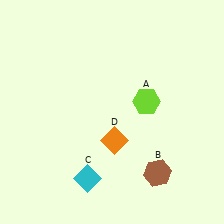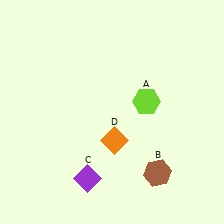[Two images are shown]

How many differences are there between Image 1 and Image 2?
There is 1 difference between the two images.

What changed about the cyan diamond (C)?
In Image 1, C is cyan. In Image 2, it changed to purple.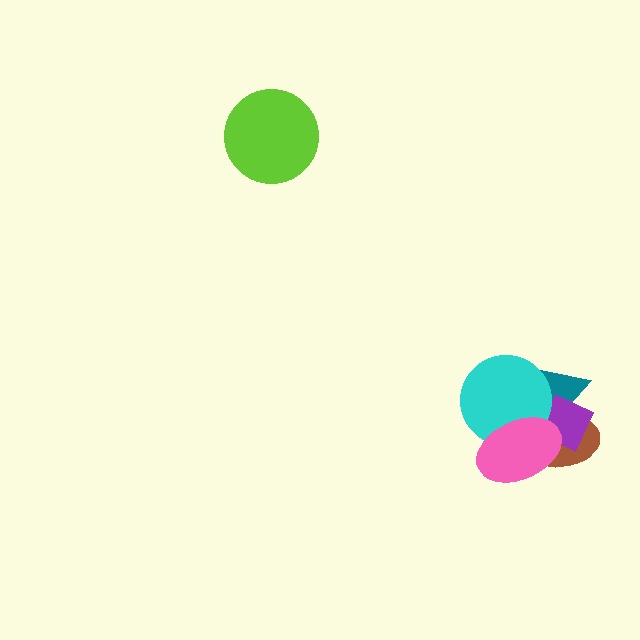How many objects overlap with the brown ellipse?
4 objects overlap with the brown ellipse.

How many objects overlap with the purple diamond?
4 objects overlap with the purple diamond.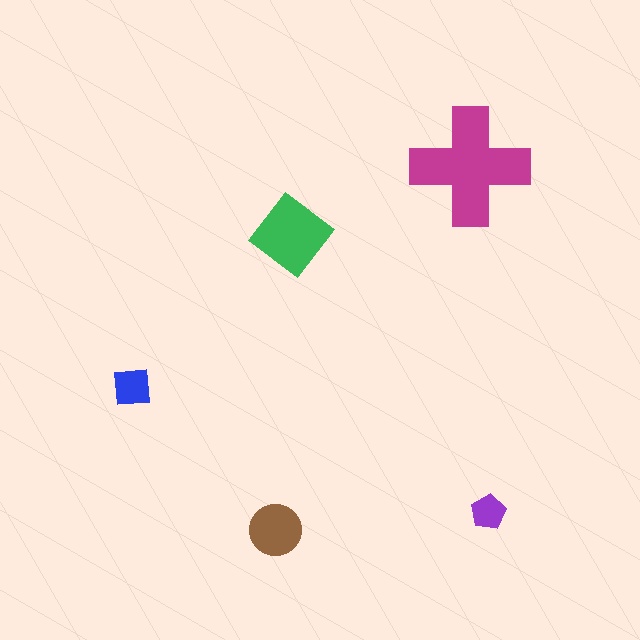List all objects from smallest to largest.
The purple pentagon, the blue square, the brown circle, the green diamond, the magenta cross.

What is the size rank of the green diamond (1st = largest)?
2nd.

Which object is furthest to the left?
The blue square is leftmost.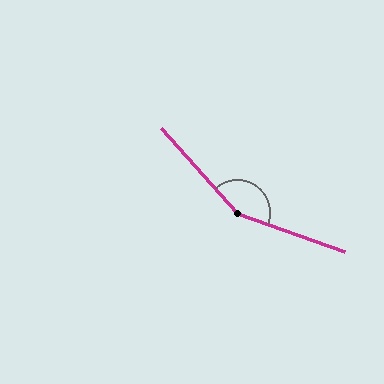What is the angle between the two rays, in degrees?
Approximately 152 degrees.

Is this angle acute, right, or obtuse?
It is obtuse.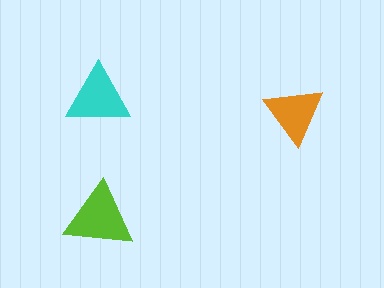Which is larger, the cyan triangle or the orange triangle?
The cyan one.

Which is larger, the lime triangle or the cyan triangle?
The lime one.